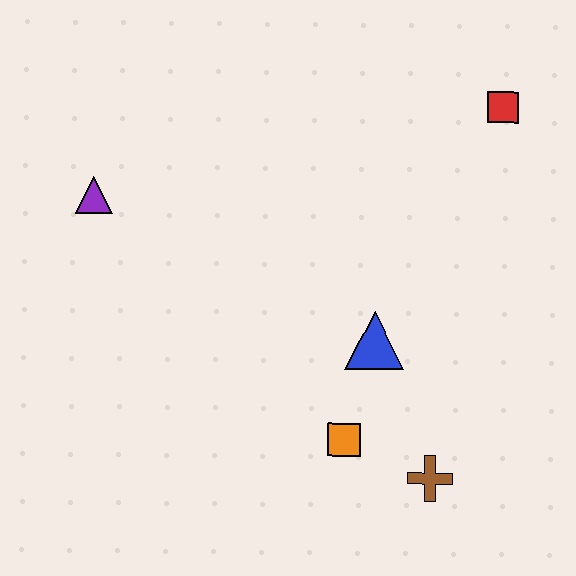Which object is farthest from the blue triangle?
The purple triangle is farthest from the blue triangle.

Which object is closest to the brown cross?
The orange square is closest to the brown cross.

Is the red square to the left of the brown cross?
No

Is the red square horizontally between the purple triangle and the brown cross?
No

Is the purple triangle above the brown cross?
Yes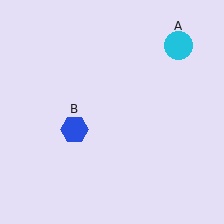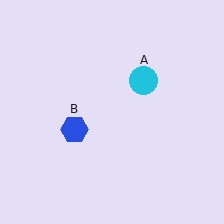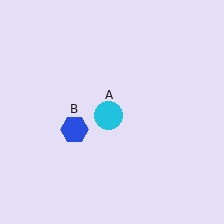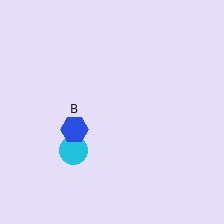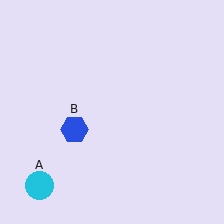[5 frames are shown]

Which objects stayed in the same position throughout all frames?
Blue hexagon (object B) remained stationary.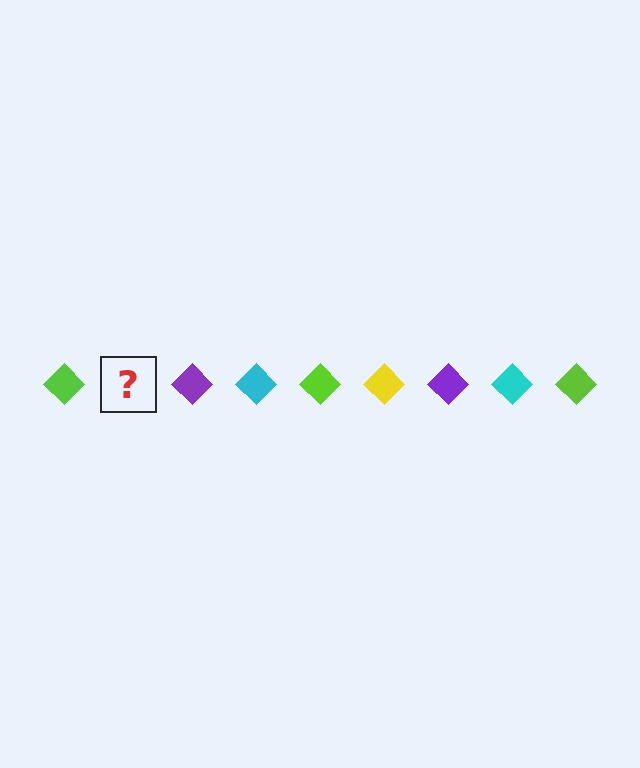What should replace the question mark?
The question mark should be replaced with a yellow diamond.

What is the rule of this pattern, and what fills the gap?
The rule is that the pattern cycles through lime, yellow, purple, cyan diamonds. The gap should be filled with a yellow diamond.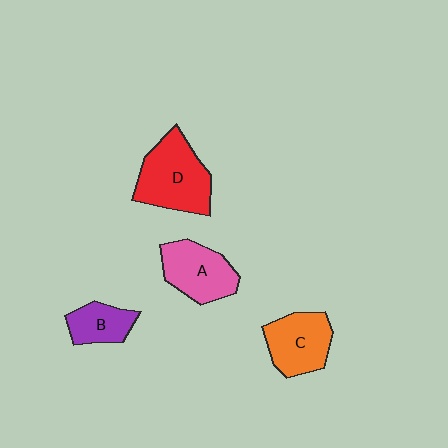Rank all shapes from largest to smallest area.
From largest to smallest: D (red), A (pink), C (orange), B (purple).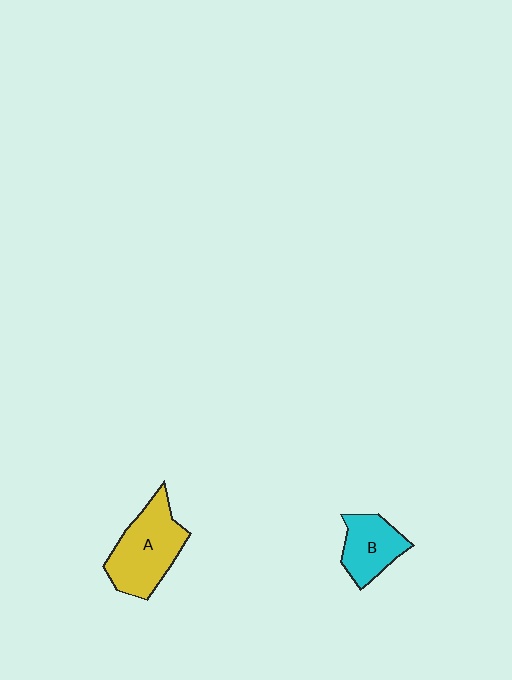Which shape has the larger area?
Shape A (yellow).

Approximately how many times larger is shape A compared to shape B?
Approximately 1.6 times.